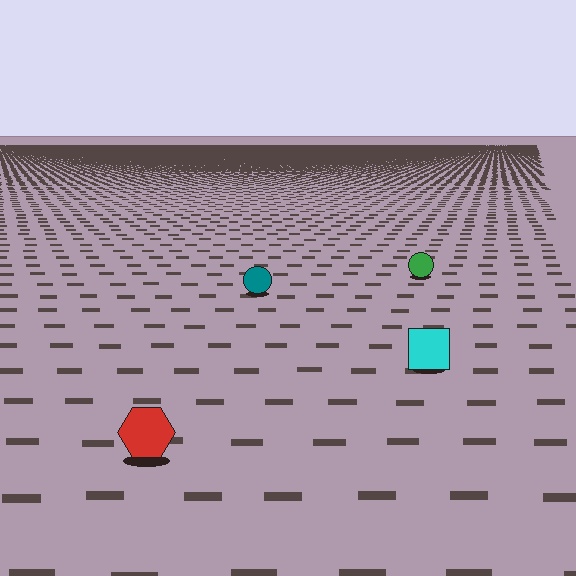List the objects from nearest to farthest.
From nearest to farthest: the red hexagon, the cyan square, the teal circle, the green circle.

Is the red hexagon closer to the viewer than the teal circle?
Yes. The red hexagon is closer — you can tell from the texture gradient: the ground texture is coarser near it.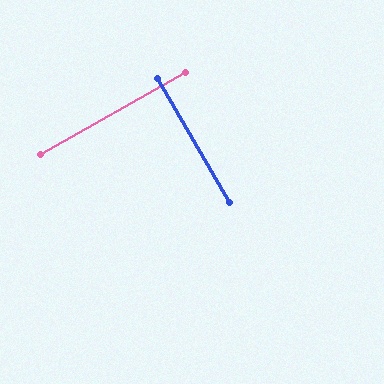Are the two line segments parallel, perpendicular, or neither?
Perpendicular — they meet at approximately 89°.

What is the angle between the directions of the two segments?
Approximately 89 degrees.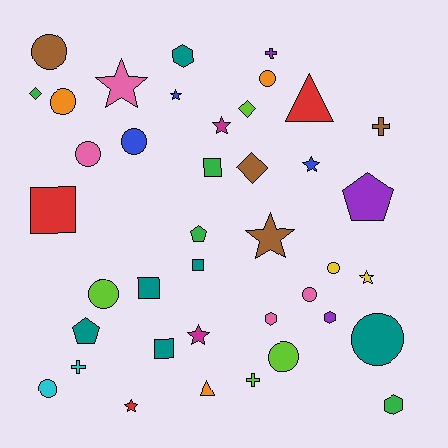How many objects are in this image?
There are 40 objects.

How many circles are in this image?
There are 11 circles.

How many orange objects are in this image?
There are 3 orange objects.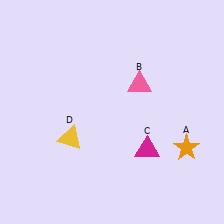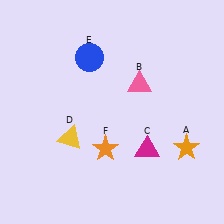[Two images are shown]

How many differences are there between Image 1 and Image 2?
There are 2 differences between the two images.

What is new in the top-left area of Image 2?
A blue circle (E) was added in the top-left area of Image 2.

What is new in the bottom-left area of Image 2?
An orange star (F) was added in the bottom-left area of Image 2.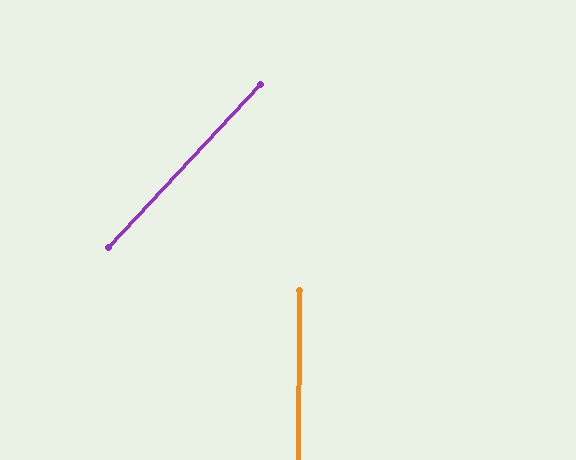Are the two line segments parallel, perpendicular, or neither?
Neither parallel nor perpendicular — they differ by about 43°.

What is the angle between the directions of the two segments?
Approximately 43 degrees.